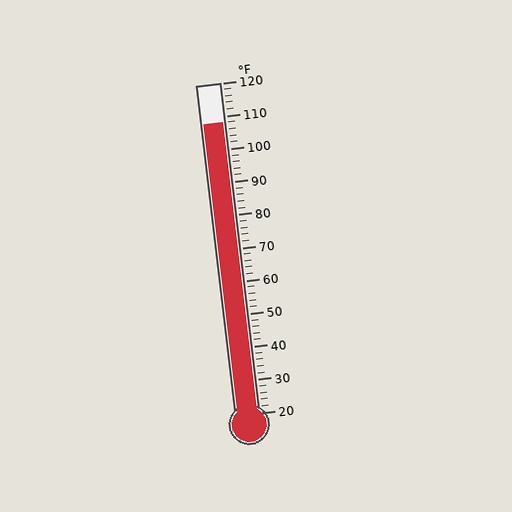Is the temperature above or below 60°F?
The temperature is above 60°F.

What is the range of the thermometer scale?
The thermometer scale ranges from 20°F to 120°F.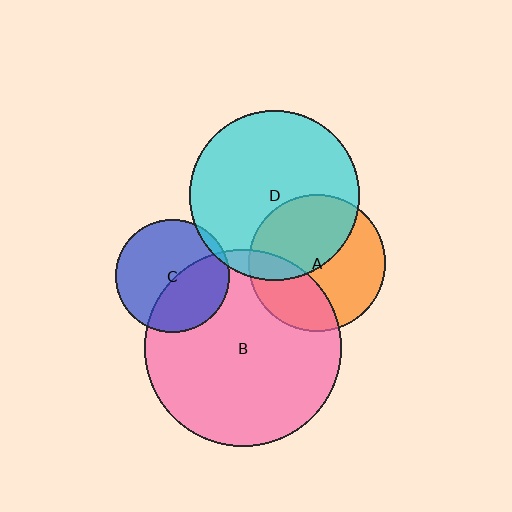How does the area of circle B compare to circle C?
Approximately 3.0 times.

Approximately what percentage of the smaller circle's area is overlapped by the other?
Approximately 5%.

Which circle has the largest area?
Circle B (pink).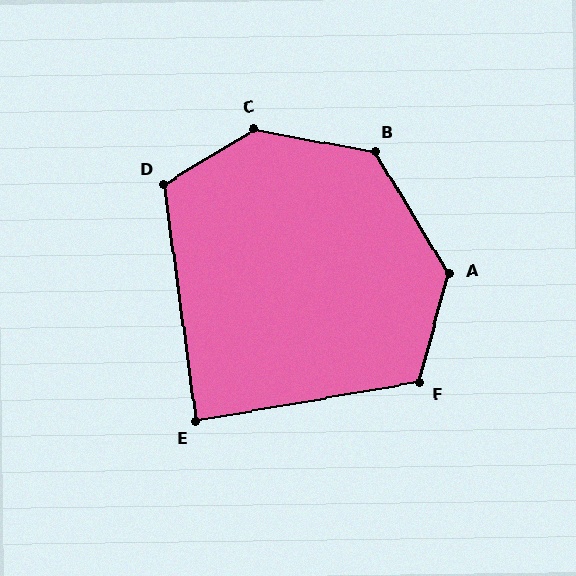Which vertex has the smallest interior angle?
E, at approximately 88 degrees.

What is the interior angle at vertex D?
Approximately 114 degrees (obtuse).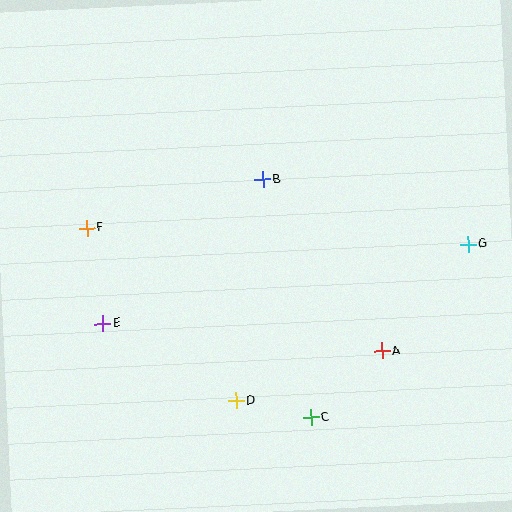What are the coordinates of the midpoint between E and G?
The midpoint between E and G is at (285, 284).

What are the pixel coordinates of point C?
Point C is at (311, 417).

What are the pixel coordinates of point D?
Point D is at (236, 401).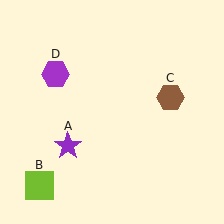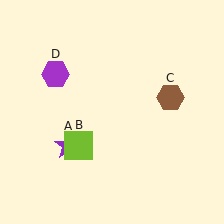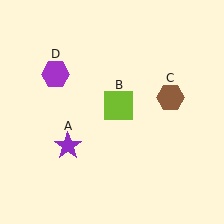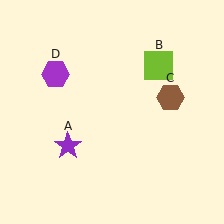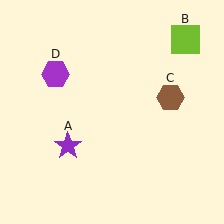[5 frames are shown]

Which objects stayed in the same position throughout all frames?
Purple star (object A) and brown hexagon (object C) and purple hexagon (object D) remained stationary.